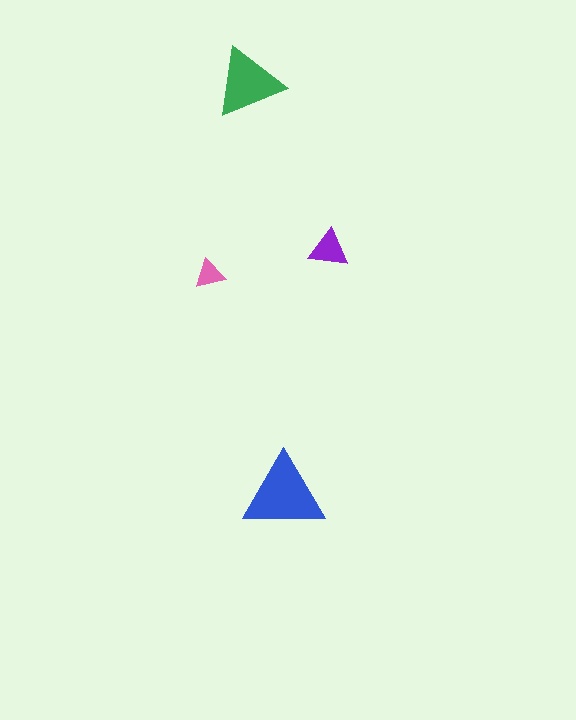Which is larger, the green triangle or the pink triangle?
The green one.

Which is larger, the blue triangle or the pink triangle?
The blue one.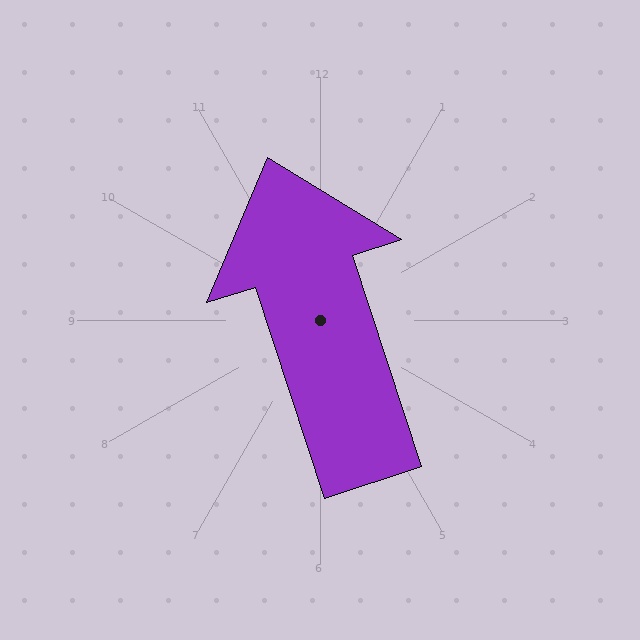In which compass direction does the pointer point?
North.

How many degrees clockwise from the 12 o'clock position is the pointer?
Approximately 342 degrees.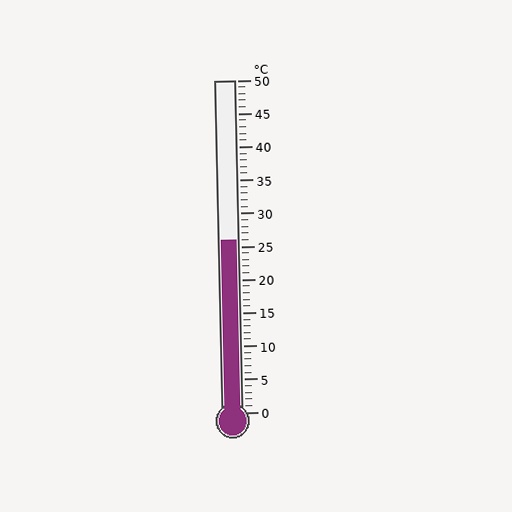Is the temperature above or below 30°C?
The temperature is below 30°C.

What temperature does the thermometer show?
The thermometer shows approximately 26°C.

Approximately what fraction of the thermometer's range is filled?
The thermometer is filled to approximately 50% of its range.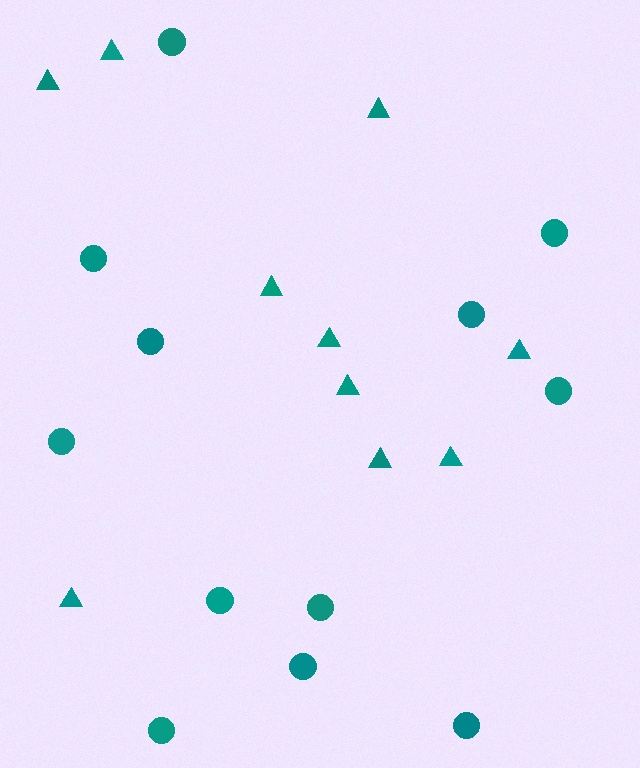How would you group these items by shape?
There are 2 groups: one group of triangles (10) and one group of circles (12).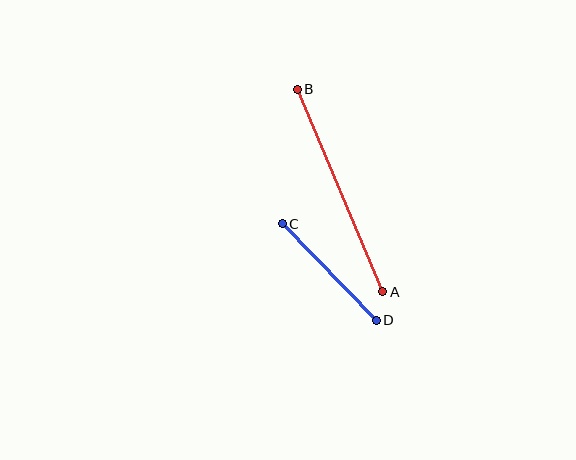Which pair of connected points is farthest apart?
Points A and B are farthest apart.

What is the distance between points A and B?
The distance is approximately 220 pixels.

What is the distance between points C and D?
The distance is approximately 135 pixels.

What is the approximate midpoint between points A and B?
The midpoint is at approximately (340, 191) pixels.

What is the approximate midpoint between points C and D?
The midpoint is at approximately (329, 272) pixels.